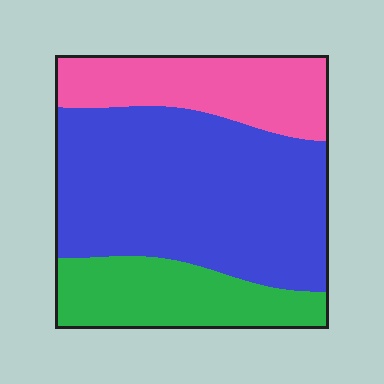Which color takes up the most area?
Blue, at roughly 55%.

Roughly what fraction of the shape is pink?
Pink covers roughly 25% of the shape.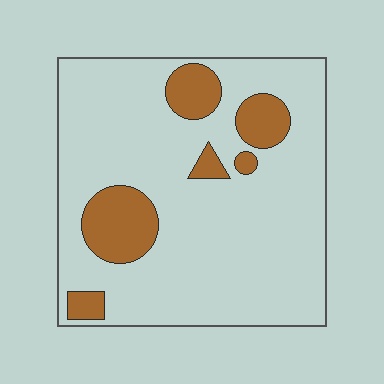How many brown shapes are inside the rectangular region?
6.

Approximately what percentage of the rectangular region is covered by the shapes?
Approximately 15%.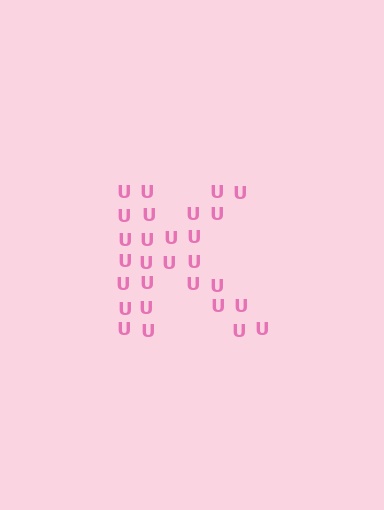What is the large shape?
The large shape is the letter K.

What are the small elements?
The small elements are letter U's.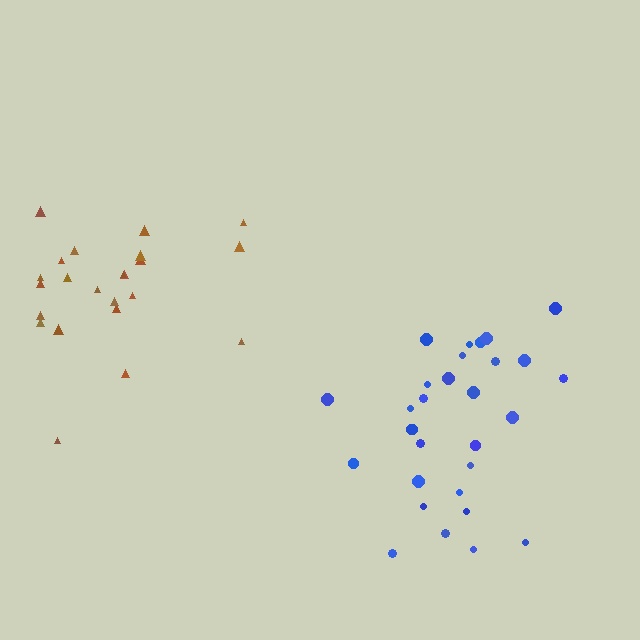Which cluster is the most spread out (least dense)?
Blue.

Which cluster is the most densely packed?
Brown.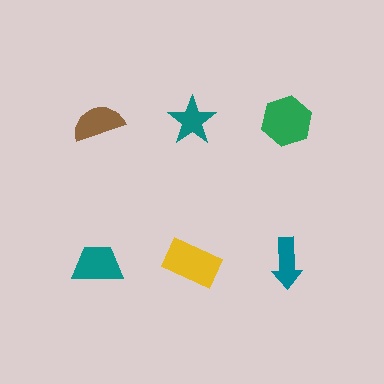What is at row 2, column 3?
A teal arrow.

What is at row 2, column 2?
A yellow rectangle.